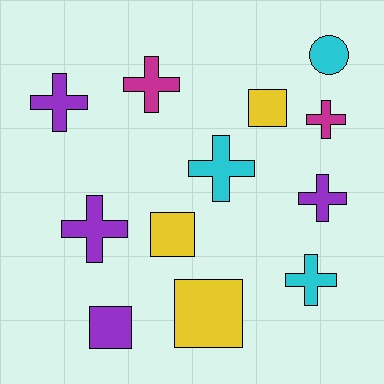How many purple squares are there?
There is 1 purple square.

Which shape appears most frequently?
Cross, with 7 objects.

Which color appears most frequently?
Purple, with 4 objects.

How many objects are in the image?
There are 12 objects.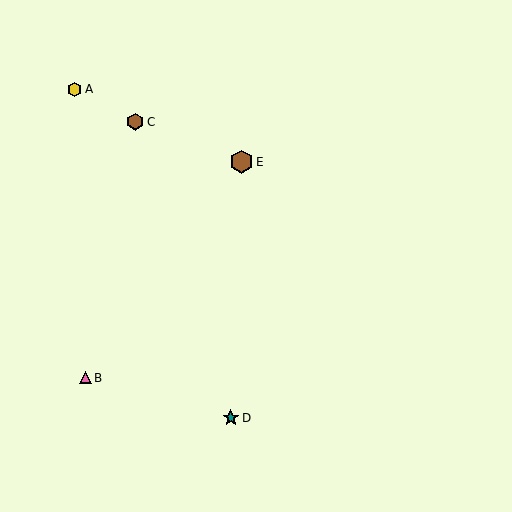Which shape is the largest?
The brown hexagon (labeled E) is the largest.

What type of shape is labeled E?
Shape E is a brown hexagon.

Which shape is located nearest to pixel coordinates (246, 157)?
The brown hexagon (labeled E) at (241, 162) is nearest to that location.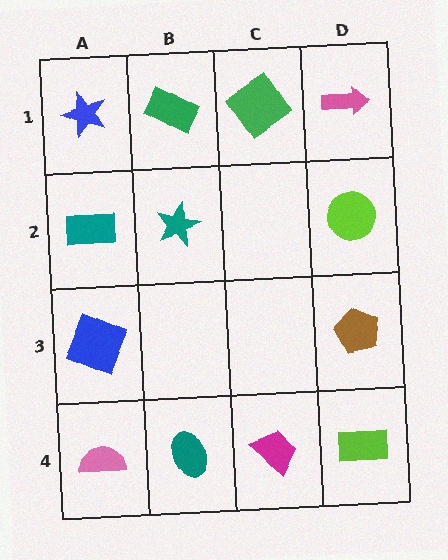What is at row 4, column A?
A pink semicircle.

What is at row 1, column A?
A blue star.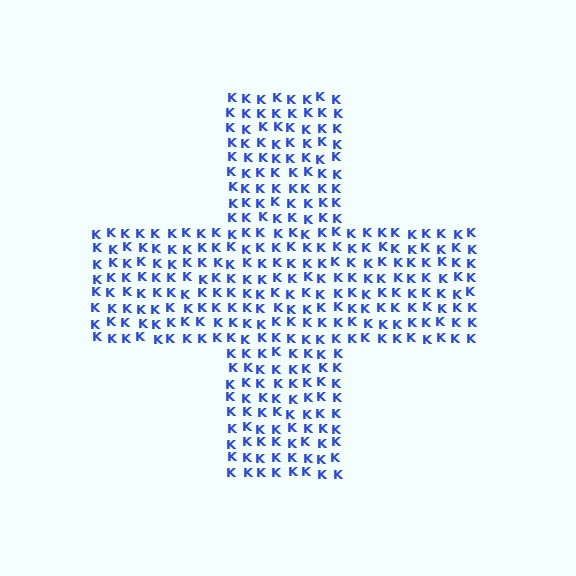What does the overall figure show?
The overall figure shows a cross.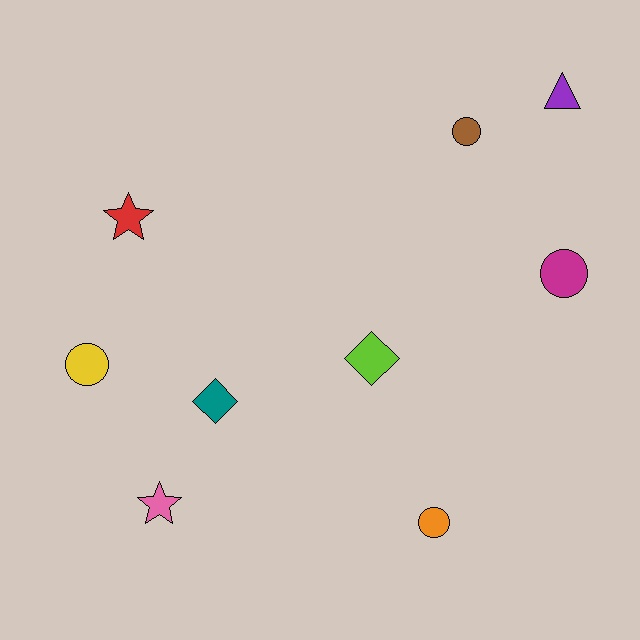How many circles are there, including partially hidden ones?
There are 4 circles.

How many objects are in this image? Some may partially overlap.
There are 9 objects.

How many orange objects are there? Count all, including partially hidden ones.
There is 1 orange object.